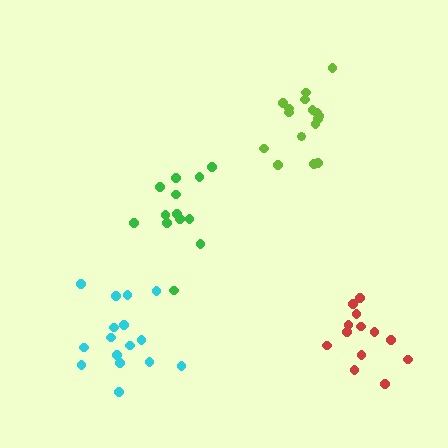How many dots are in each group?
Group 1: 13 dots, Group 2: 16 dots, Group 3: 16 dots, Group 4: 13 dots (58 total).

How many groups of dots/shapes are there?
There are 4 groups.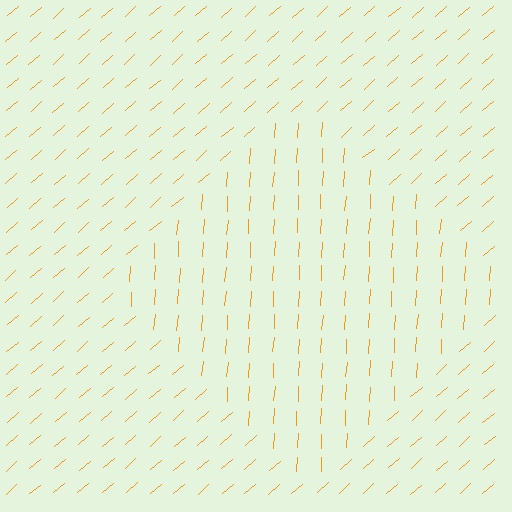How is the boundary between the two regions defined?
The boundary is defined purely by a change in line orientation (approximately 45 degrees difference). All lines are the same color and thickness.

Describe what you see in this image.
The image is filled with small orange line segments. A diamond region in the image has lines oriented differently from the surrounding lines, creating a visible texture boundary.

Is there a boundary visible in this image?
Yes, there is a texture boundary formed by a change in line orientation.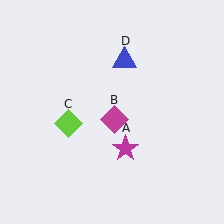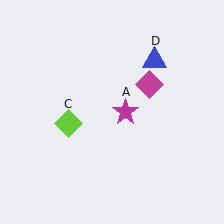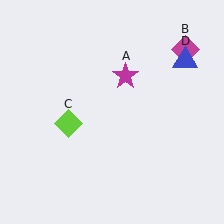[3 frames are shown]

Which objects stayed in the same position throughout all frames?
Lime diamond (object C) remained stationary.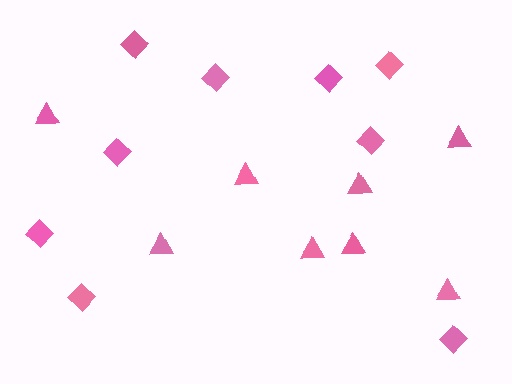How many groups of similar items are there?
There are 2 groups: one group of triangles (8) and one group of diamonds (9).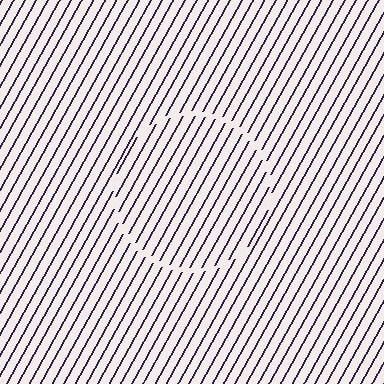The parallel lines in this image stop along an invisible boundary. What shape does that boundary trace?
An illusory circle. The interior of the shape contains the same grating, shifted by half a period — the contour is defined by the phase discontinuity where line-ends from the inner and outer gratings abut.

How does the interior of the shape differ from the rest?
The interior of the shape contains the same grating, shifted by half a period — the contour is defined by the phase discontinuity where line-ends from the inner and outer gratings abut.